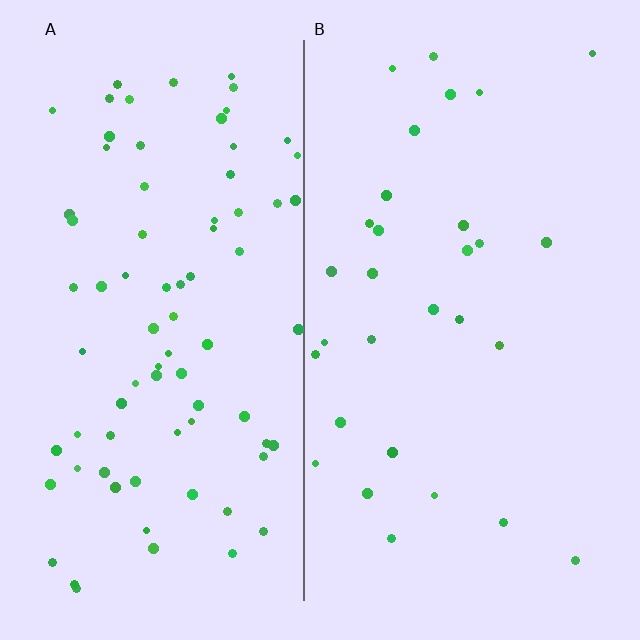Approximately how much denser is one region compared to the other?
Approximately 2.6× — region A over region B.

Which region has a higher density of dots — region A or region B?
A (the left).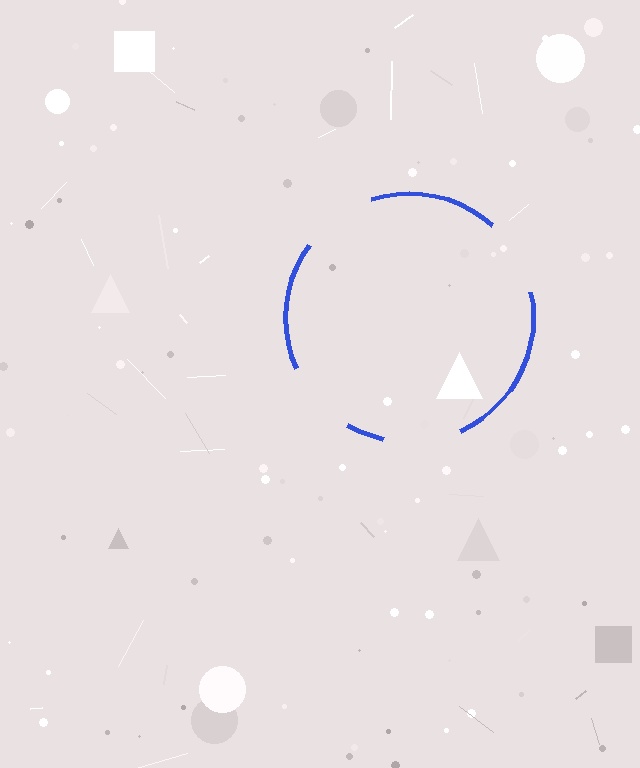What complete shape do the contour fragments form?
The contour fragments form a circle.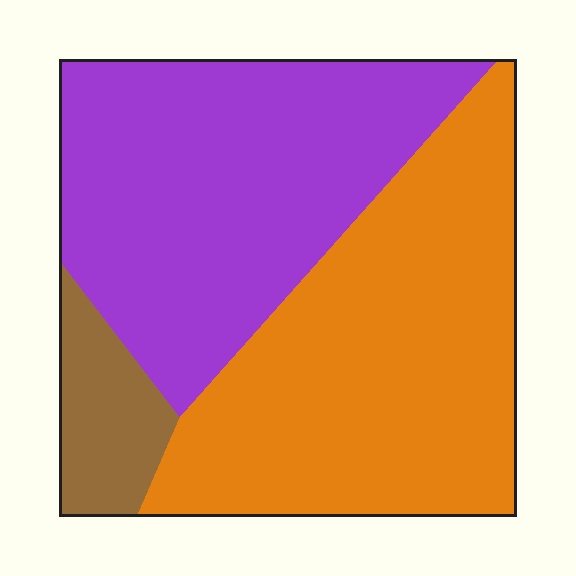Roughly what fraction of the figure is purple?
Purple takes up between a third and a half of the figure.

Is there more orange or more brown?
Orange.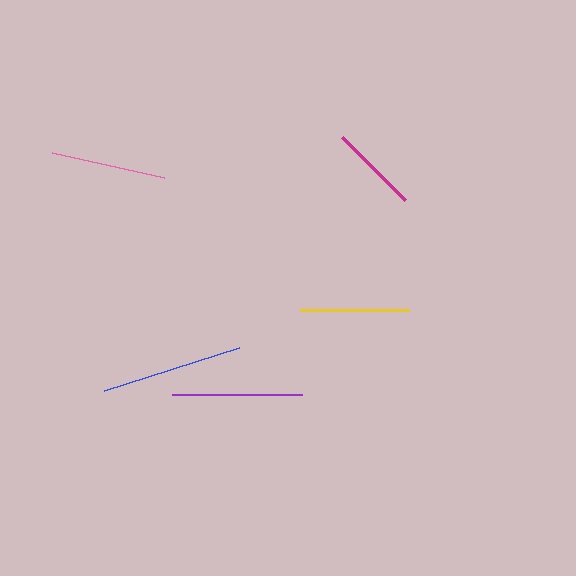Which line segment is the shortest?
The magenta line is the shortest at approximately 90 pixels.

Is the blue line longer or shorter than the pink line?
The blue line is longer than the pink line.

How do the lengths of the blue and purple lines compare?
The blue and purple lines are approximately the same length.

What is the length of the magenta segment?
The magenta segment is approximately 90 pixels long.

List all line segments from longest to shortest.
From longest to shortest: blue, purple, pink, yellow, magenta.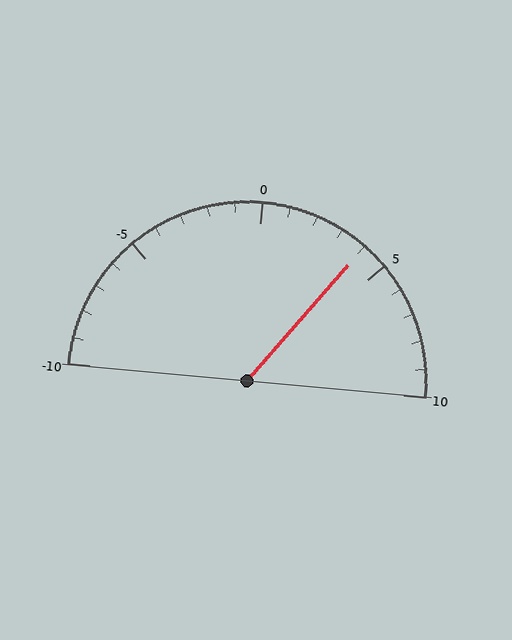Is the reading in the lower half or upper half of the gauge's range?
The reading is in the upper half of the range (-10 to 10).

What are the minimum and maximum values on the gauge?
The gauge ranges from -10 to 10.